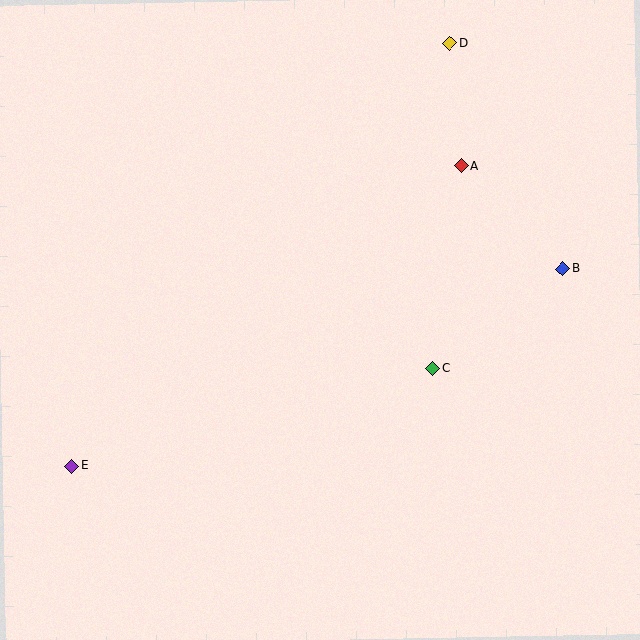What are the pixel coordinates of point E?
Point E is at (71, 466).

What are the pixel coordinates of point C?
Point C is at (433, 368).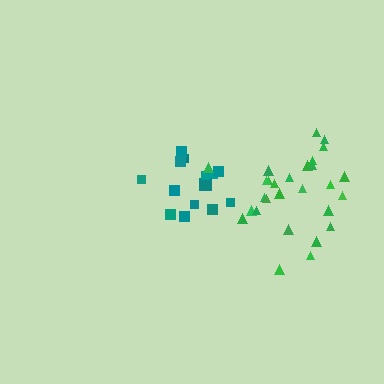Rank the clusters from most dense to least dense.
green, teal.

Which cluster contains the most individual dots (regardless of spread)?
Green (28).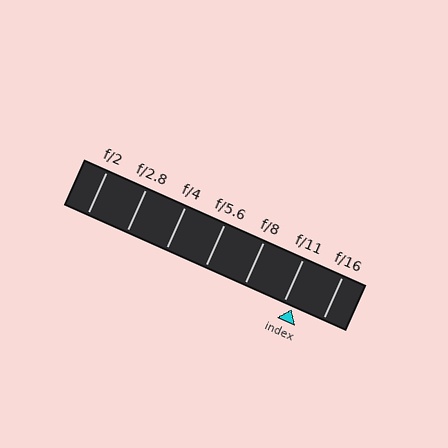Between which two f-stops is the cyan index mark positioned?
The index mark is between f/11 and f/16.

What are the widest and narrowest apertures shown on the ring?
The widest aperture shown is f/2 and the narrowest is f/16.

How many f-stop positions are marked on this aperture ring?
There are 7 f-stop positions marked.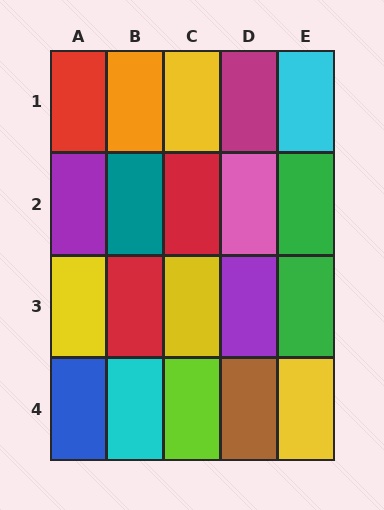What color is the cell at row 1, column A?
Red.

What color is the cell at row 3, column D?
Purple.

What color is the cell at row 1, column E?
Cyan.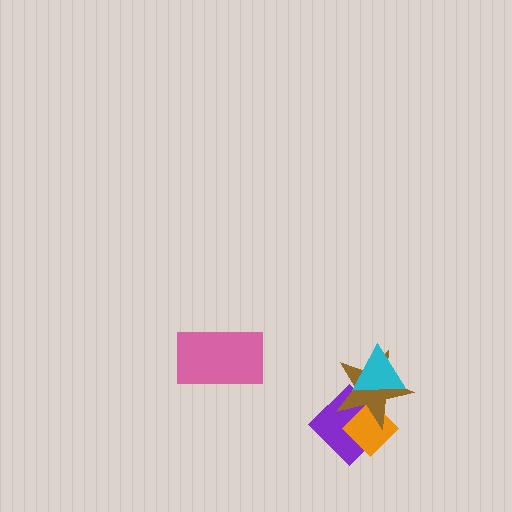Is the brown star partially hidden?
Yes, it is partially covered by another shape.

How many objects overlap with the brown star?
3 objects overlap with the brown star.